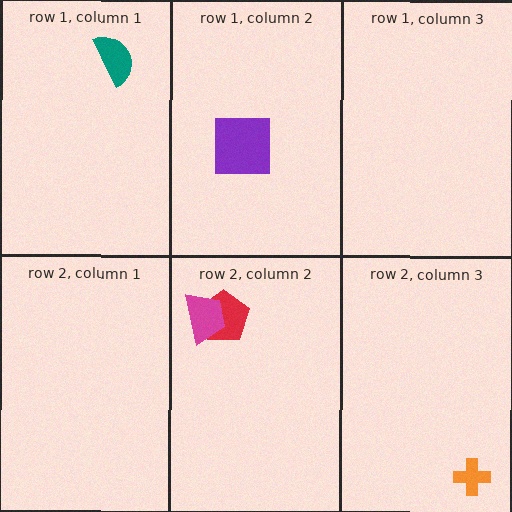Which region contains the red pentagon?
The row 2, column 2 region.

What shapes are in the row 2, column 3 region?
The orange cross.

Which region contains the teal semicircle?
The row 1, column 1 region.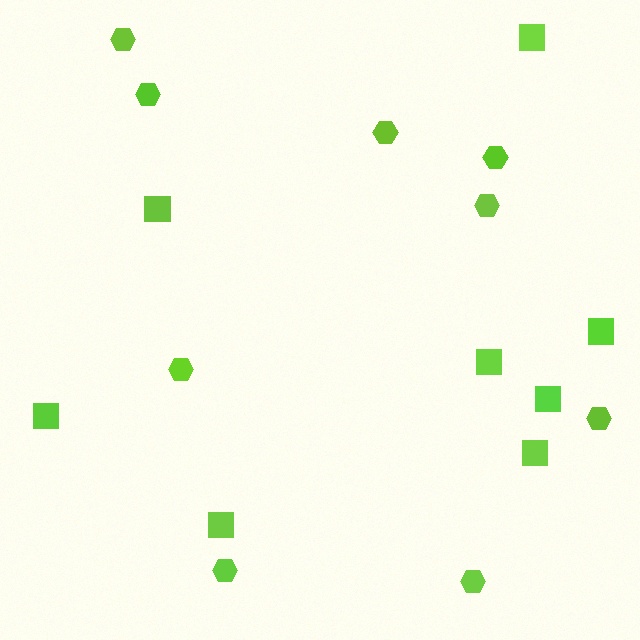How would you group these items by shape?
There are 2 groups: one group of hexagons (9) and one group of squares (8).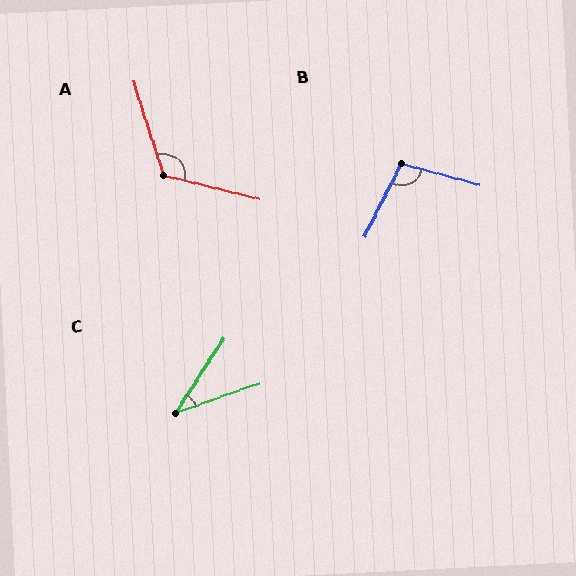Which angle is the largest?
A, at approximately 122 degrees.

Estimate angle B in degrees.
Approximately 102 degrees.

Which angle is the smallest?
C, at approximately 38 degrees.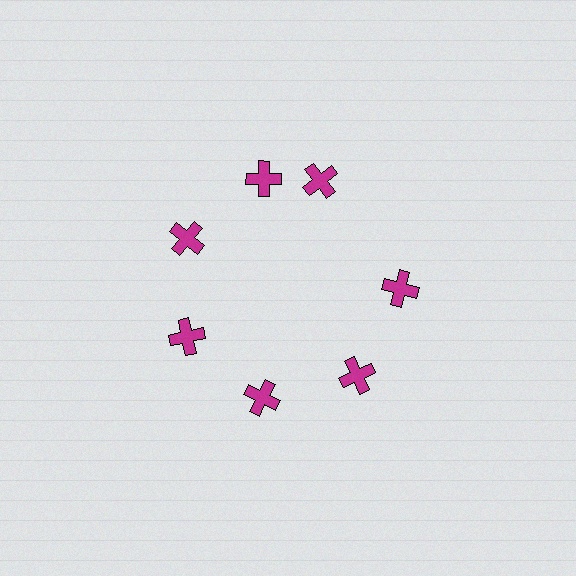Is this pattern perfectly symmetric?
No. The 7 magenta crosses are arranged in a ring, but one element near the 1 o'clock position is rotated out of alignment along the ring, breaking the 7-fold rotational symmetry.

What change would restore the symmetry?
The symmetry would be restored by rotating it back into even spacing with its neighbors so that all 7 crosses sit at equal angles and equal distance from the center.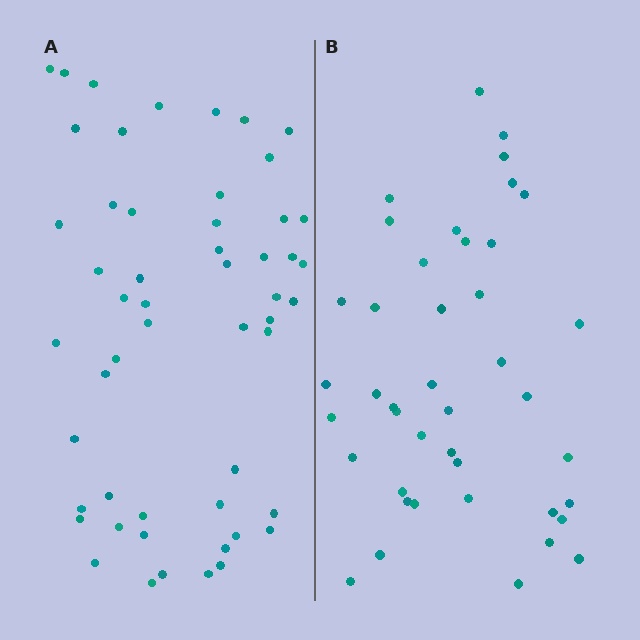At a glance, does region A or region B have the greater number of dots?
Region A (the left region) has more dots.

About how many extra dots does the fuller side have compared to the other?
Region A has roughly 12 or so more dots than region B.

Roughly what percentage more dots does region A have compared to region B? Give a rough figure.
About 25% more.